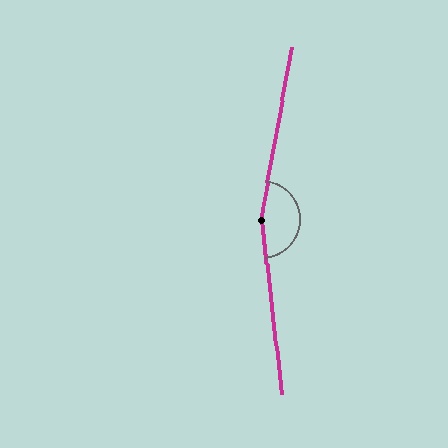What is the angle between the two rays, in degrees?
Approximately 163 degrees.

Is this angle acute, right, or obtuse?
It is obtuse.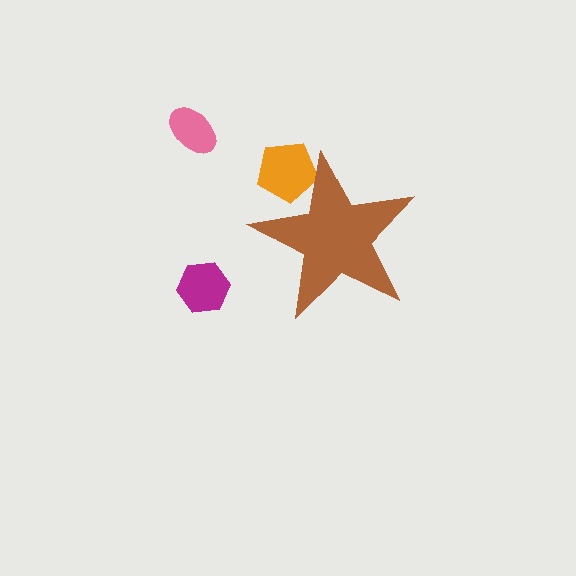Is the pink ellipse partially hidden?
No, the pink ellipse is fully visible.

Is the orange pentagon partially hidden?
Yes, the orange pentagon is partially hidden behind the brown star.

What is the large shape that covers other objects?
A brown star.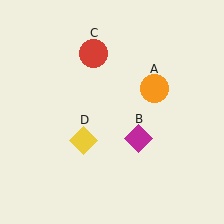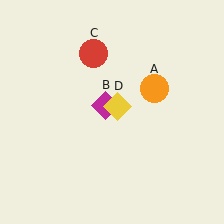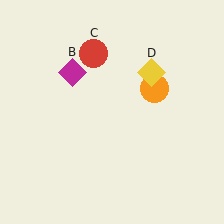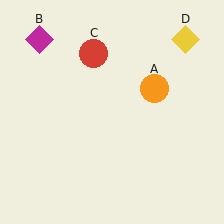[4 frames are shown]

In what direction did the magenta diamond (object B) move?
The magenta diamond (object B) moved up and to the left.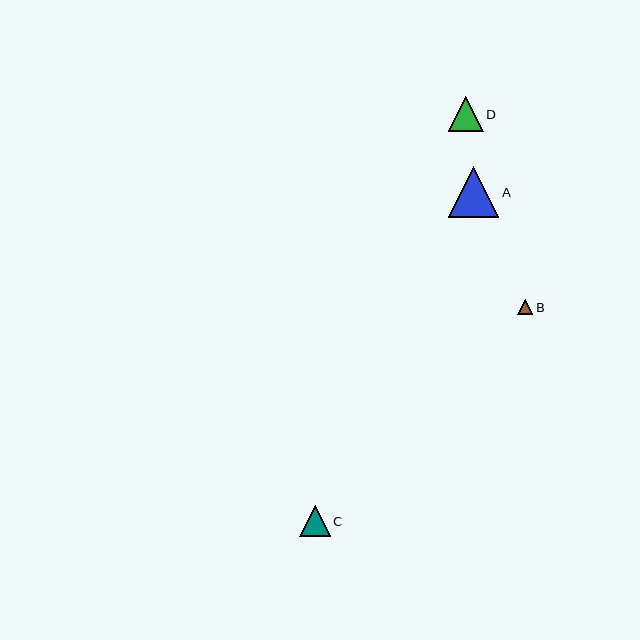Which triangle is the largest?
Triangle A is the largest with a size of approximately 51 pixels.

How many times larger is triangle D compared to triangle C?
Triangle D is approximately 1.1 times the size of triangle C.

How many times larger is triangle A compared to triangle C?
Triangle A is approximately 1.6 times the size of triangle C.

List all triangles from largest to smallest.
From largest to smallest: A, D, C, B.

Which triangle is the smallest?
Triangle B is the smallest with a size of approximately 15 pixels.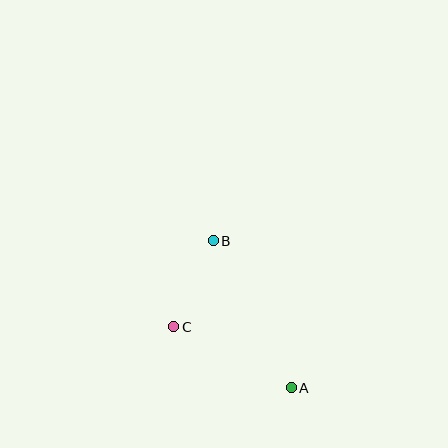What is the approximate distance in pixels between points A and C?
The distance between A and C is approximately 133 pixels.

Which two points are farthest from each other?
Points A and B are farthest from each other.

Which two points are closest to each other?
Points B and C are closest to each other.